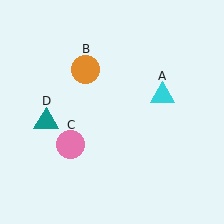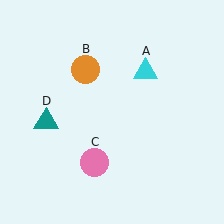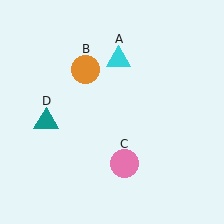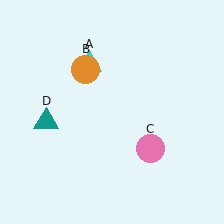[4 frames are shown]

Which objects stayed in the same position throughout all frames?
Orange circle (object B) and teal triangle (object D) remained stationary.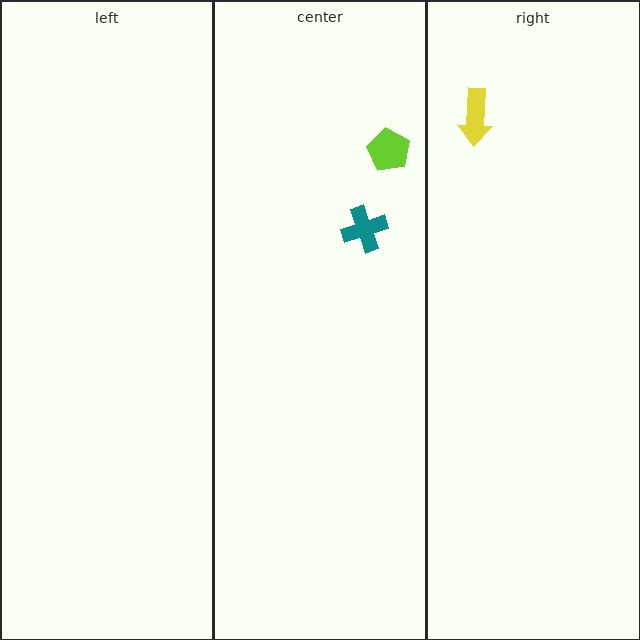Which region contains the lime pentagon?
The center region.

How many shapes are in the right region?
1.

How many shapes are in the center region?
2.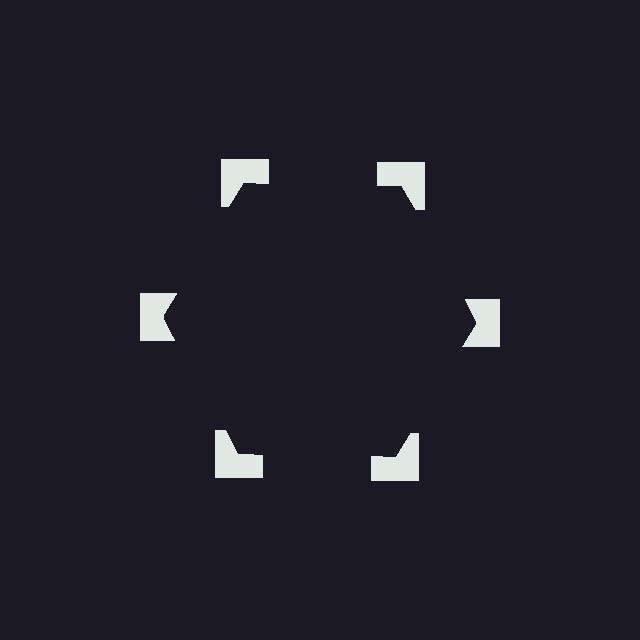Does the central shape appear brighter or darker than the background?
It typically appears slightly darker than the background, even though no actual brightness change is drawn.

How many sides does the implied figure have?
6 sides.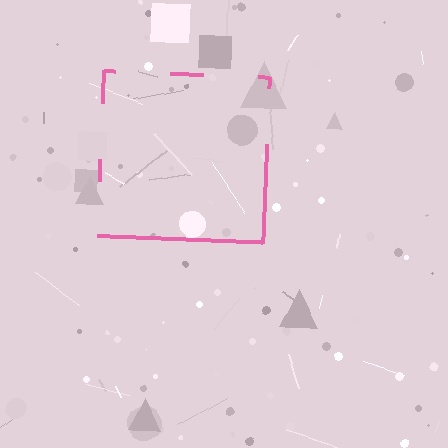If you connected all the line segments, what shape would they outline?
They would outline a square.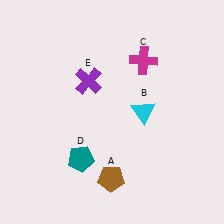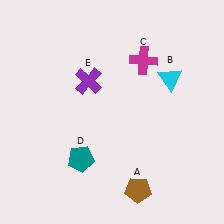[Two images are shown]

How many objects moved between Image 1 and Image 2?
2 objects moved between the two images.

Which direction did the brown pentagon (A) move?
The brown pentagon (A) moved right.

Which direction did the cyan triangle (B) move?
The cyan triangle (B) moved up.